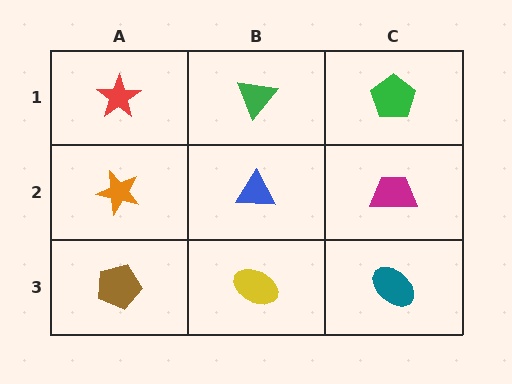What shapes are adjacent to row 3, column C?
A magenta trapezoid (row 2, column C), a yellow ellipse (row 3, column B).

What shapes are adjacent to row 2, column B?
A green triangle (row 1, column B), a yellow ellipse (row 3, column B), an orange star (row 2, column A), a magenta trapezoid (row 2, column C).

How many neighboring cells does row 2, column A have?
3.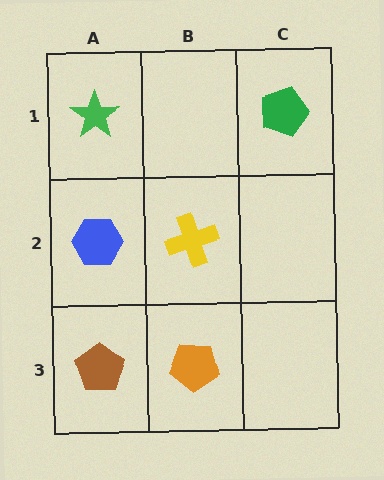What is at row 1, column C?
A green pentagon.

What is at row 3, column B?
An orange pentagon.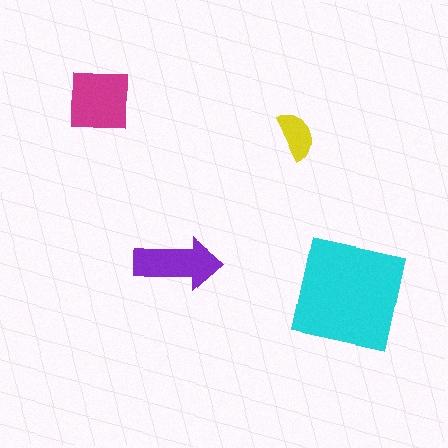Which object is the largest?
The cyan square.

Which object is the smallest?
The yellow semicircle.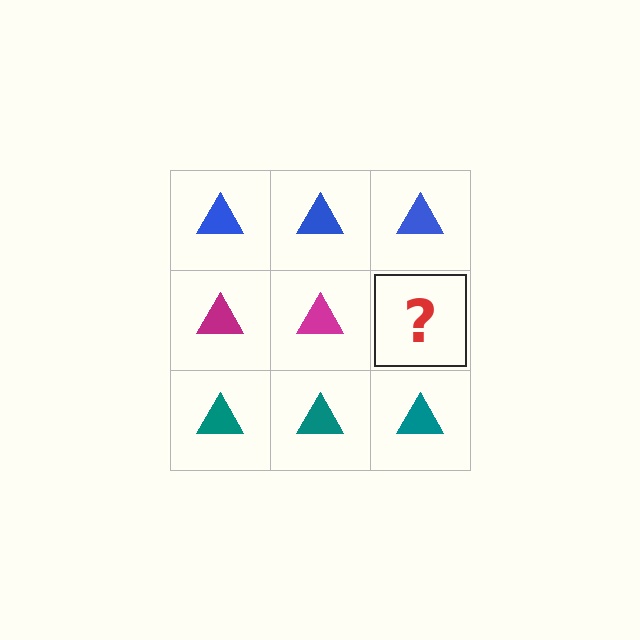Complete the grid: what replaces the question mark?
The question mark should be replaced with a magenta triangle.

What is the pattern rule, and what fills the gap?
The rule is that each row has a consistent color. The gap should be filled with a magenta triangle.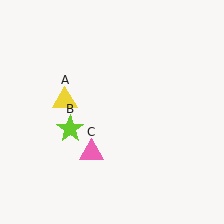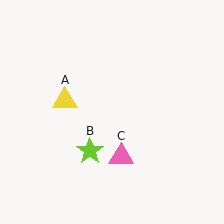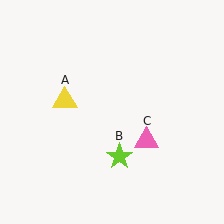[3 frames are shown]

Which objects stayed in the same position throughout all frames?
Yellow triangle (object A) remained stationary.